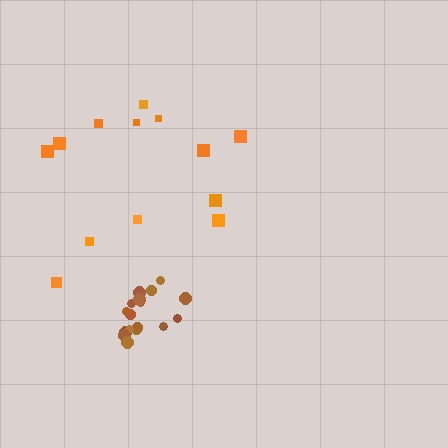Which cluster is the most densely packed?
Brown.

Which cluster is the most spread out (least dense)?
Orange.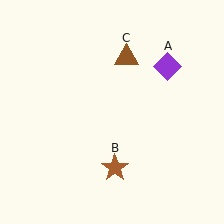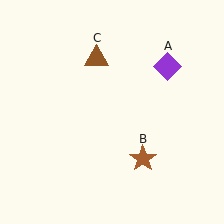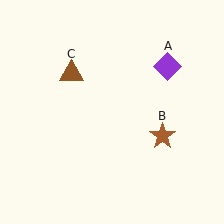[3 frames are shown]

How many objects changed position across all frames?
2 objects changed position: brown star (object B), brown triangle (object C).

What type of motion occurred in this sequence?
The brown star (object B), brown triangle (object C) rotated counterclockwise around the center of the scene.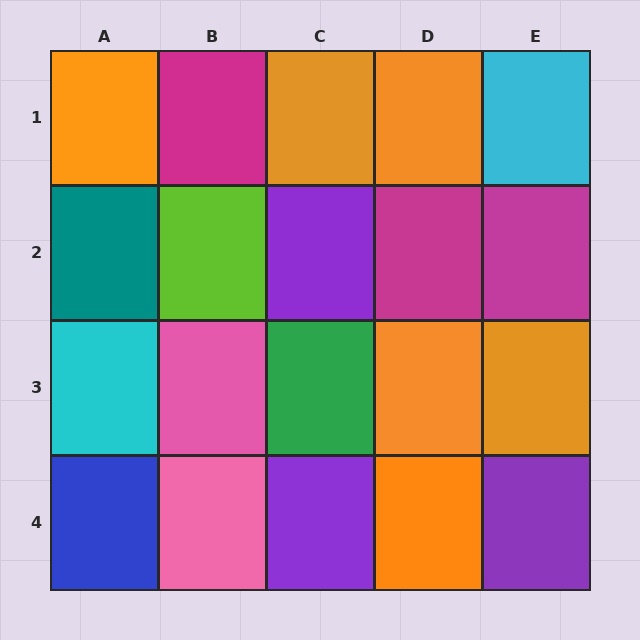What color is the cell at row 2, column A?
Teal.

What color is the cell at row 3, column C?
Green.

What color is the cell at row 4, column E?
Purple.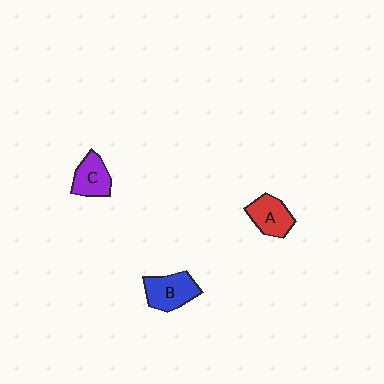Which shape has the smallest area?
Shape C (purple).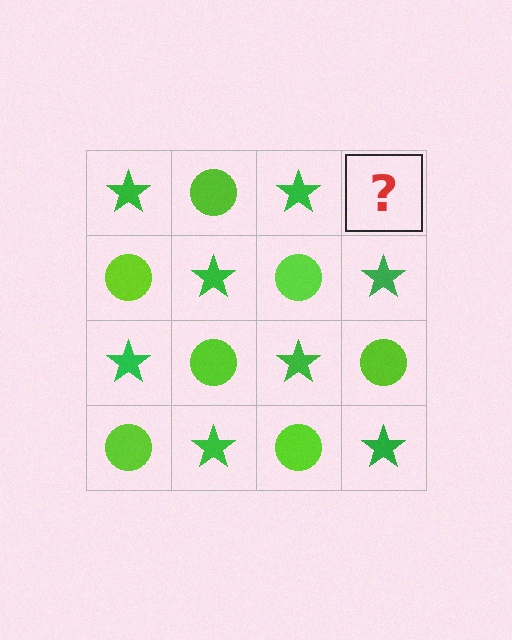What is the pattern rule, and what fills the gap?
The rule is that it alternates green star and lime circle in a checkerboard pattern. The gap should be filled with a lime circle.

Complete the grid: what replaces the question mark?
The question mark should be replaced with a lime circle.